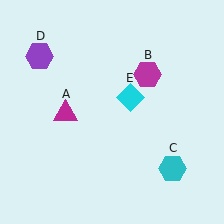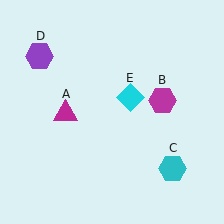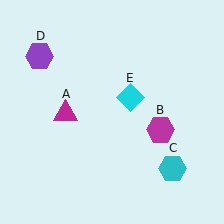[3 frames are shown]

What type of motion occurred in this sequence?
The magenta hexagon (object B) rotated clockwise around the center of the scene.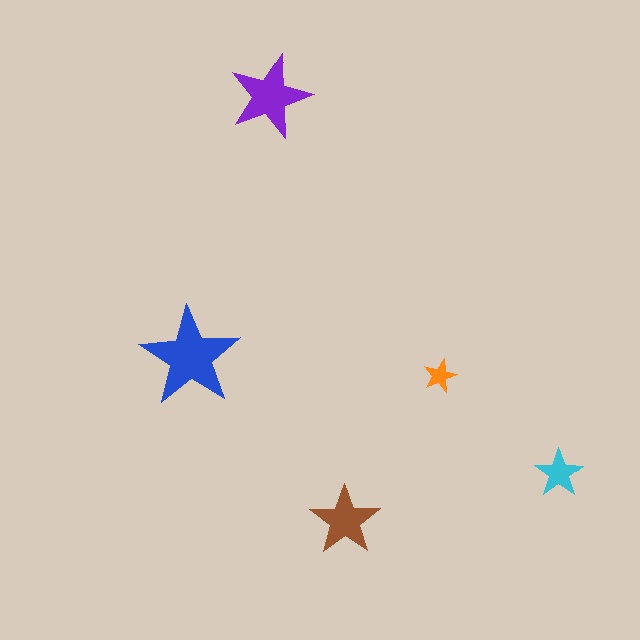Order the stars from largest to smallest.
the blue one, the purple one, the brown one, the cyan one, the orange one.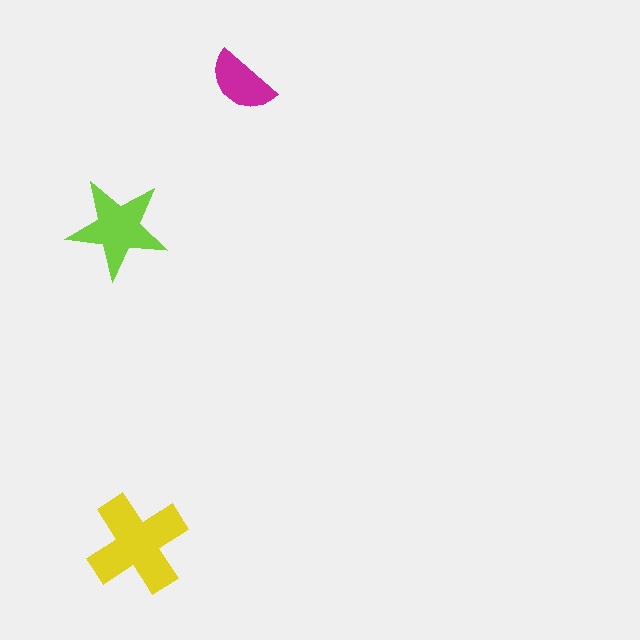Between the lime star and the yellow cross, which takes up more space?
The yellow cross.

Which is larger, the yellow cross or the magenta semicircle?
The yellow cross.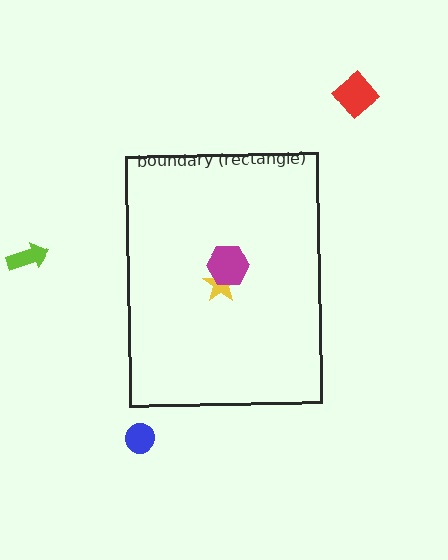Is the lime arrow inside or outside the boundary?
Outside.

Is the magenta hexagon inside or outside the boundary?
Inside.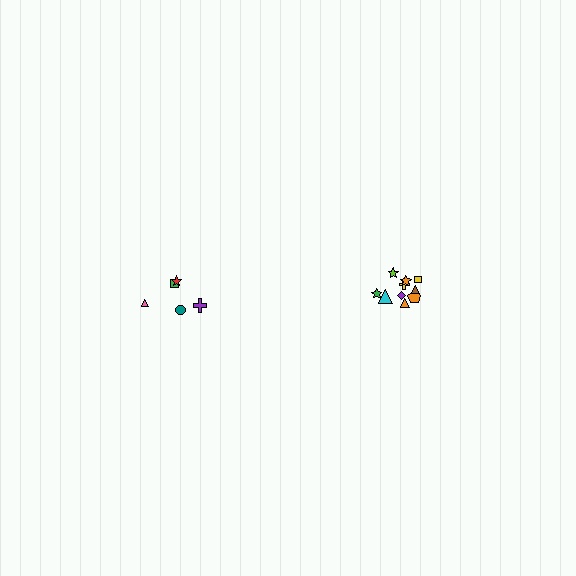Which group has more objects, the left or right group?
The right group.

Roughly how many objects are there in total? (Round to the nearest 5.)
Roughly 15 objects in total.